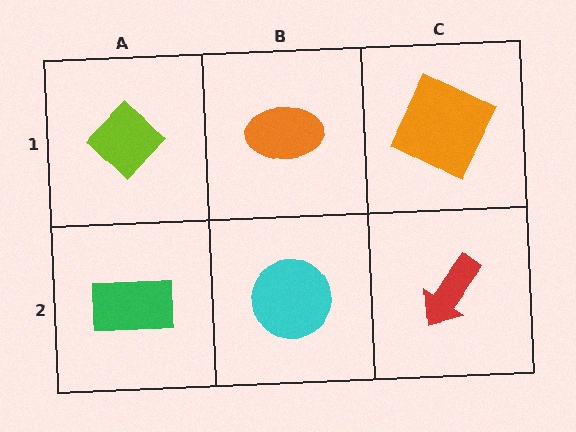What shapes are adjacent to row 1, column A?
A green rectangle (row 2, column A), an orange ellipse (row 1, column B).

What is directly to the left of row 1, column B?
A lime diamond.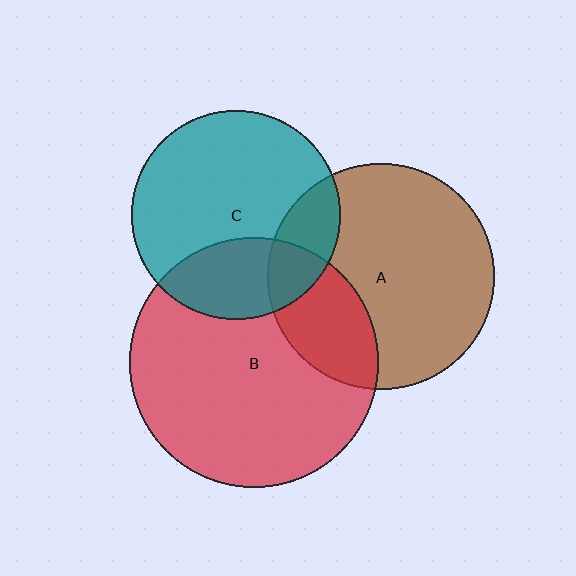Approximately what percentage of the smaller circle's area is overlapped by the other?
Approximately 20%.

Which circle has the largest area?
Circle B (red).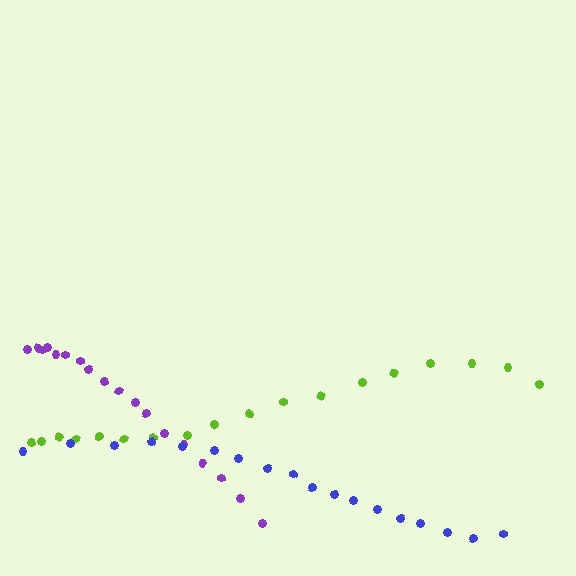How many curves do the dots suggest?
There are 3 distinct paths.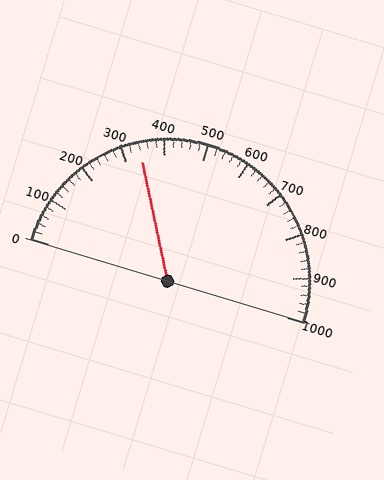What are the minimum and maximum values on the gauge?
The gauge ranges from 0 to 1000.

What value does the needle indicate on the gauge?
The needle indicates approximately 340.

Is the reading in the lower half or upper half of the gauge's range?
The reading is in the lower half of the range (0 to 1000).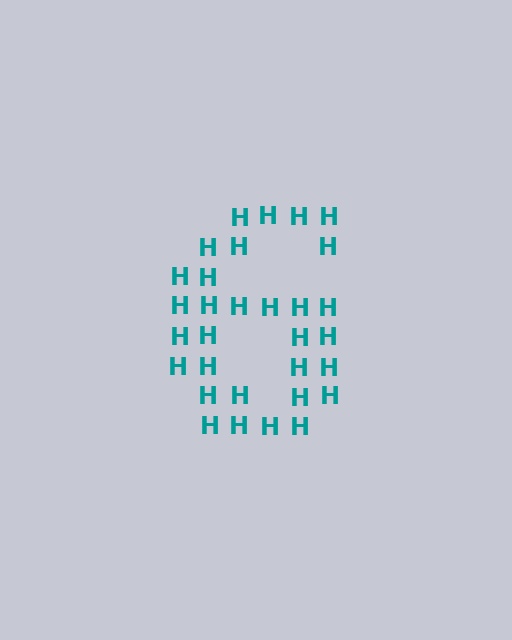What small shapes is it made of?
It is made of small letter H's.